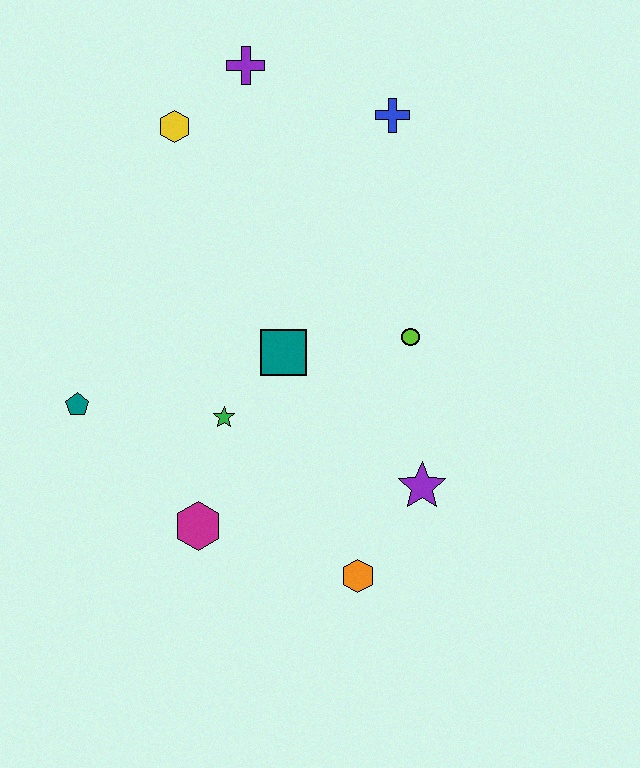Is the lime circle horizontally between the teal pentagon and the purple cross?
No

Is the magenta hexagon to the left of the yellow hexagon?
No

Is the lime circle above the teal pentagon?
Yes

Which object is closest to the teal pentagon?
The green star is closest to the teal pentagon.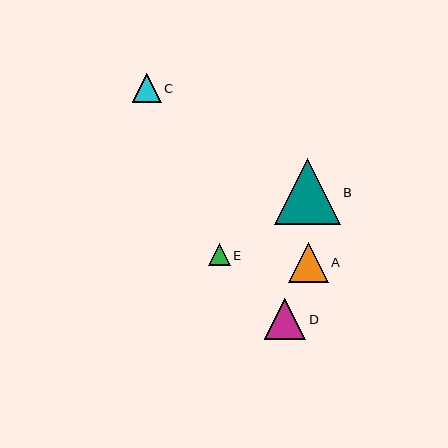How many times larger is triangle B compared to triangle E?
Triangle B is approximately 3.0 times the size of triangle E.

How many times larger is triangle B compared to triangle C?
Triangle B is approximately 2.3 times the size of triangle C.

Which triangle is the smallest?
Triangle E is the smallest with a size of approximately 22 pixels.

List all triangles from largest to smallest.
From largest to smallest: B, D, A, C, E.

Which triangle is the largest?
Triangle B is the largest with a size of approximately 66 pixels.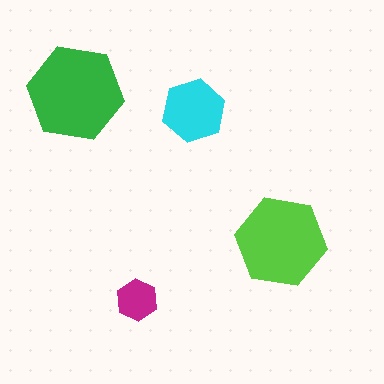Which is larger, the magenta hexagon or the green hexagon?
The green one.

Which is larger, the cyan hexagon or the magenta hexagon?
The cyan one.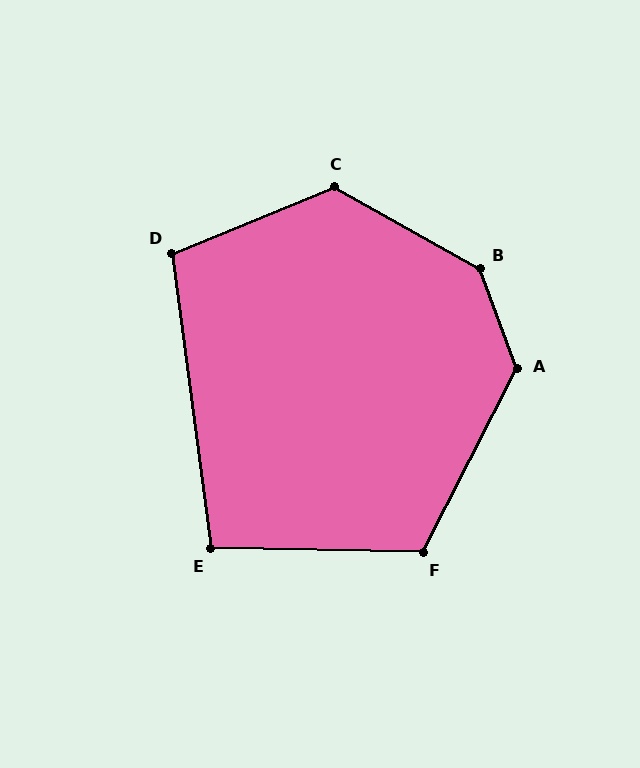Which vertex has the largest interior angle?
B, at approximately 139 degrees.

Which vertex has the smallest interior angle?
E, at approximately 99 degrees.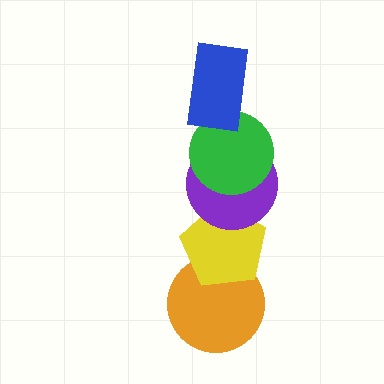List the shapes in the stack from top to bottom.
From top to bottom: the blue rectangle, the green circle, the purple circle, the yellow pentagon, the orange circle.